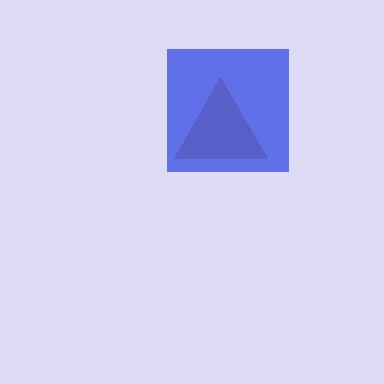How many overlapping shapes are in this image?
There are 2 overlapping shapes in the image.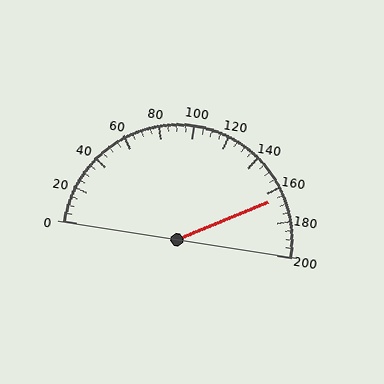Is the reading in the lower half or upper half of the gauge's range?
The reading is in the upper half of the range (0 to 200).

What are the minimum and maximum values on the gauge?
The gauge ranges from 0 to 200.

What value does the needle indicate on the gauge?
The needle indicates approximately 165.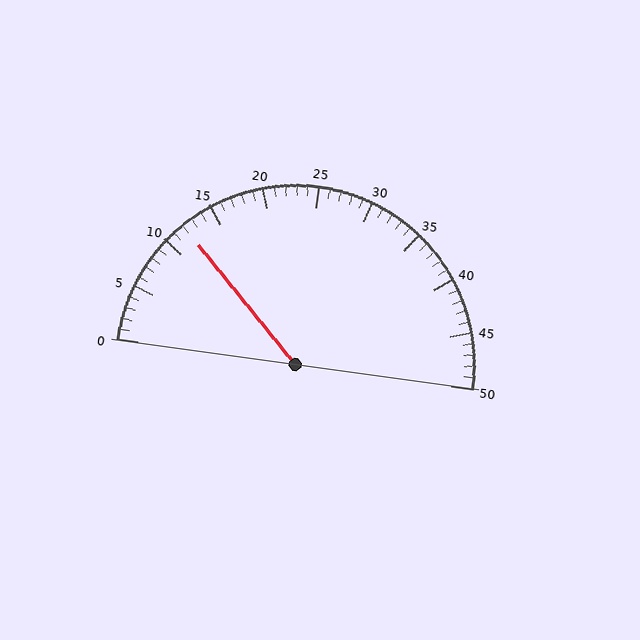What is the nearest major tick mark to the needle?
The nearest major tick mark is 10.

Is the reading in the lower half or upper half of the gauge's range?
The reading is in the lower half of the range (0 to 50).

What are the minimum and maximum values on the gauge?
The gauge ranges from 0 to 50.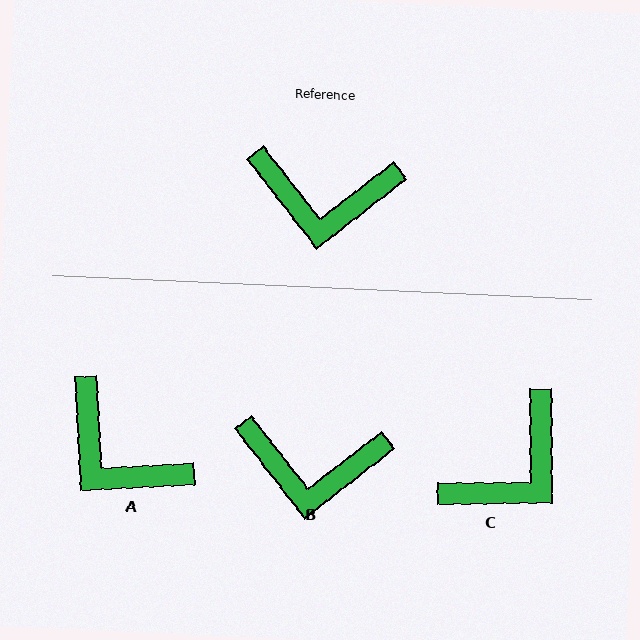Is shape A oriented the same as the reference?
No, it is off by about 35 degrees.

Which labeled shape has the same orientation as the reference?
B.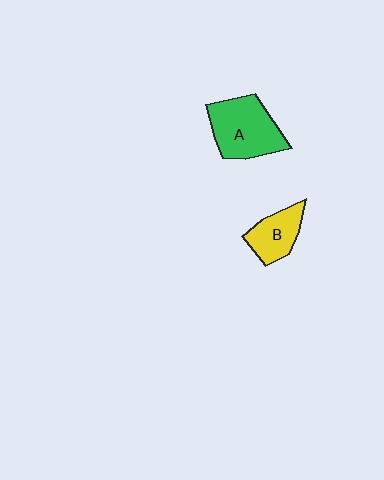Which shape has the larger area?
Shape A (green).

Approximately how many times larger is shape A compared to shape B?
Approximately 1.7 times.